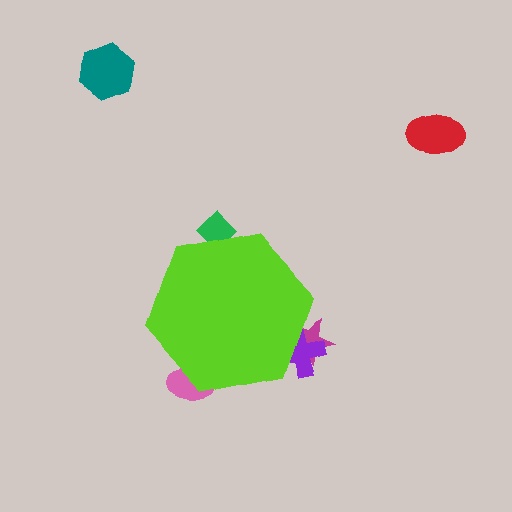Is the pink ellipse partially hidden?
Yes, the pink ellipse is partially hidden behind the lime hexagon.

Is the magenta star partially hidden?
Yes, the magenta star is partially hidden behind the lime hexagon.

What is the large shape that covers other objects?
A lime hexagon.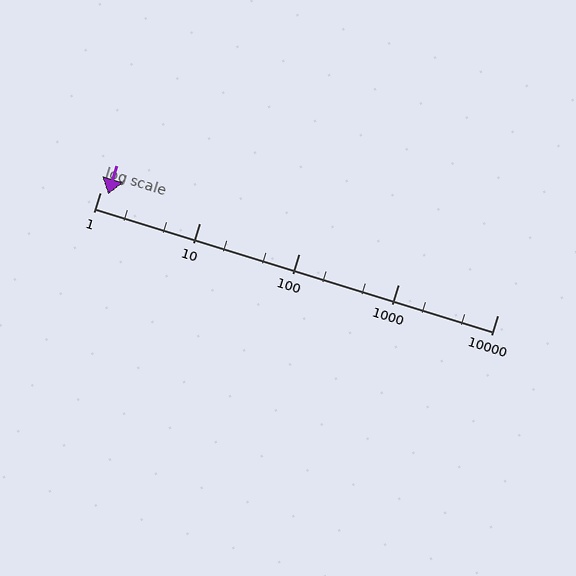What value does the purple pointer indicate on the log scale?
The pointer indicates approximately 1.2.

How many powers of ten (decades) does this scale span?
The scale spans 4 decades, from 1 to 10000.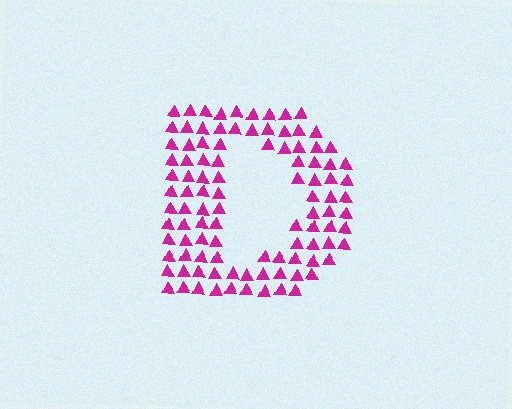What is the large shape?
The large shape is the letter D.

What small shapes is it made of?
It is made of small triangles.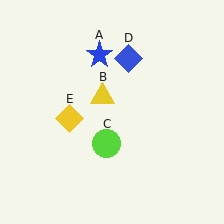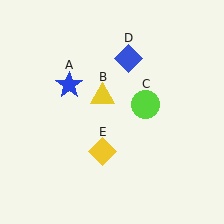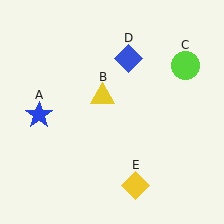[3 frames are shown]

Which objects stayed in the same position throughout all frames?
Yellow triangle (object B) and blue diamond (object D) remained stationary.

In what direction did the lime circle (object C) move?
The lime circle (object C) moved up and to the right.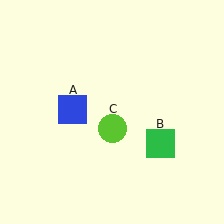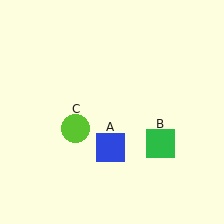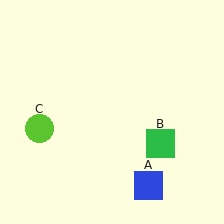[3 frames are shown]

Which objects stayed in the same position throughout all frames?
Green square (object B) remained stationary.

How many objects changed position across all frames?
2 objects changed position: blue square (object A), lime circle (object C).